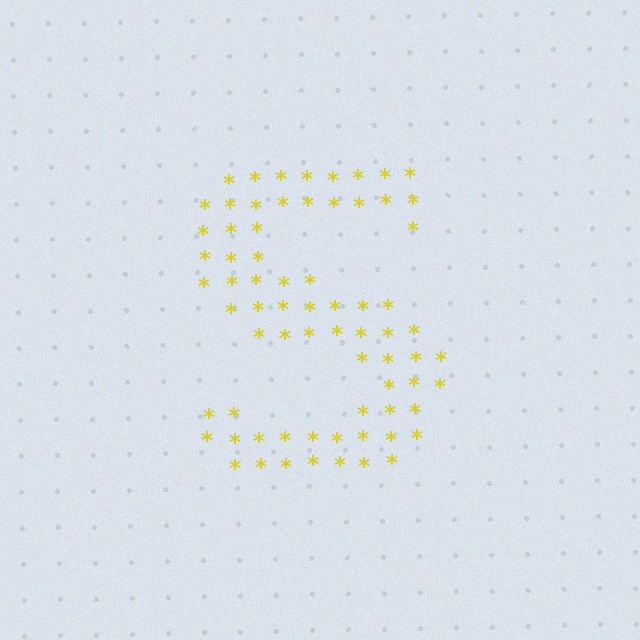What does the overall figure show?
The overall figure shows the letter S.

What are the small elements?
The small elements are asterisks.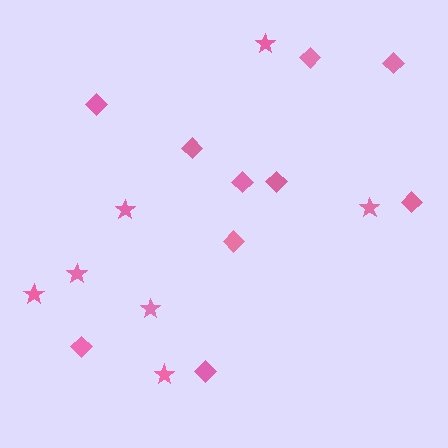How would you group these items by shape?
There are 2 groups: one group of stars (7) and one group of diamonds (10).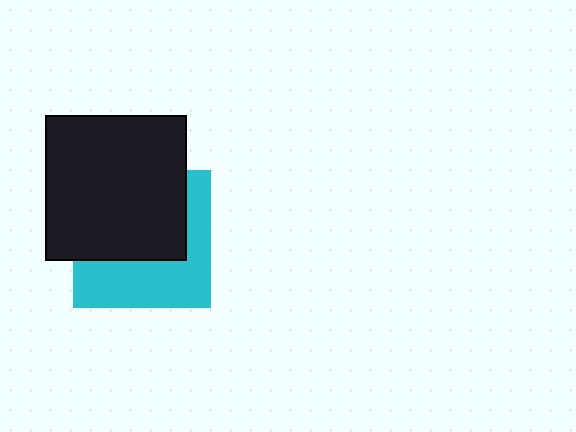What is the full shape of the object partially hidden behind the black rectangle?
The partially hidden object is a cyan square.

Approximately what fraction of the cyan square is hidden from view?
Roughly 55% of the cyan square is hidden behind the black rectangle.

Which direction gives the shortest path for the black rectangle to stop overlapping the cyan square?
Moving up gives the shortest separation.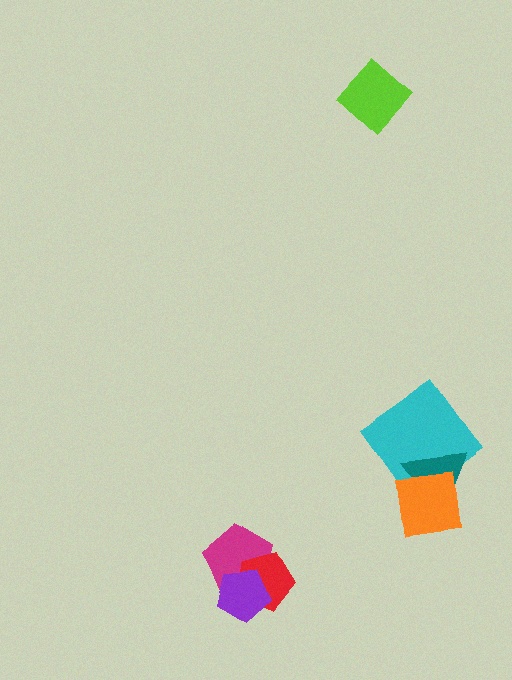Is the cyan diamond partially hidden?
Yes, it is partially covered by another shape.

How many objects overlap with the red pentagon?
2 objects overlap with the red pentagon.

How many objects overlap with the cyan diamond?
1 object overlaps with the cyan diamond.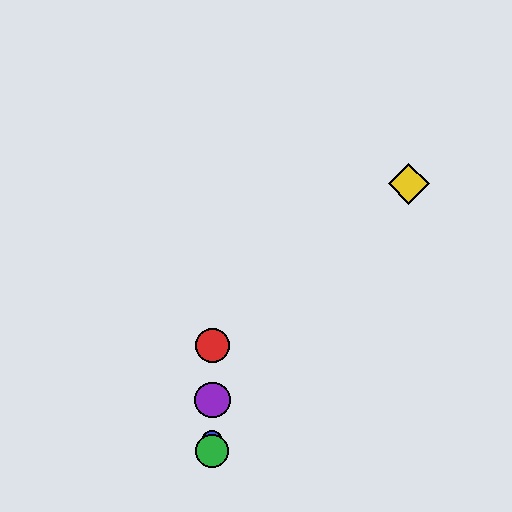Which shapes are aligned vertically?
The red circle, the blue circle, the green circle, the purple circle are aligned vertically.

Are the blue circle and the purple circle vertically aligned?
Yes, both are at x≈212.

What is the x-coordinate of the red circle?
The red circle is at x≈212.